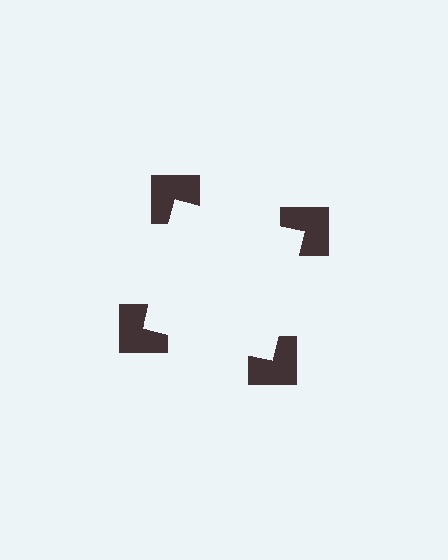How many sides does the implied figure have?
4 sides.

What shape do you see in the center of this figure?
An illusory square — its edges are inferred from the aligned wedge cuts in the notched squares, not physically drawn.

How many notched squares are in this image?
There are 4 — one at each vertex of the illusory square.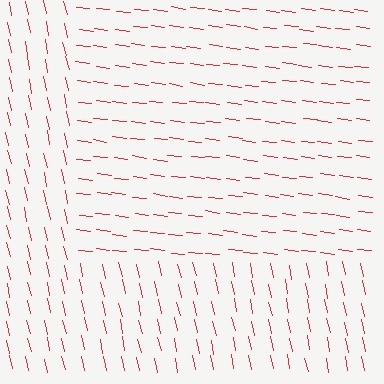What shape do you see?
I see a rectangle.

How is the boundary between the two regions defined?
The boundary is defined purely by a change in line orientation (approximately 71 degrees difference). All lines are the same color and thickness.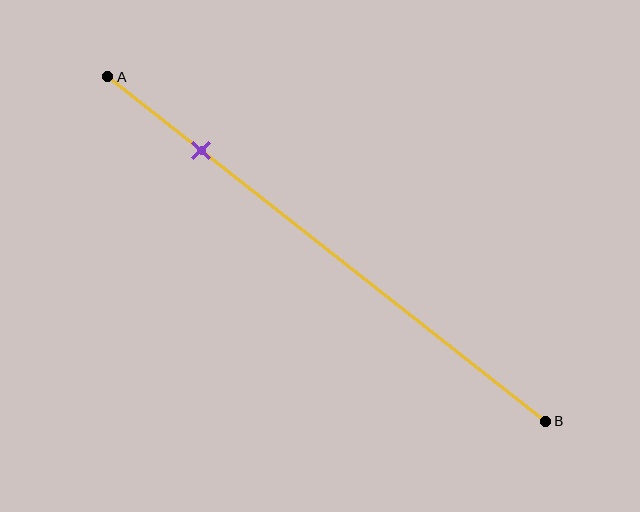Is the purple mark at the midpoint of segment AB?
No, the mark is at about 20% from A, not at the 50% midpoint.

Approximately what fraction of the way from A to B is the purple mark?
The purple mark is approximately 20% of the way from A to B.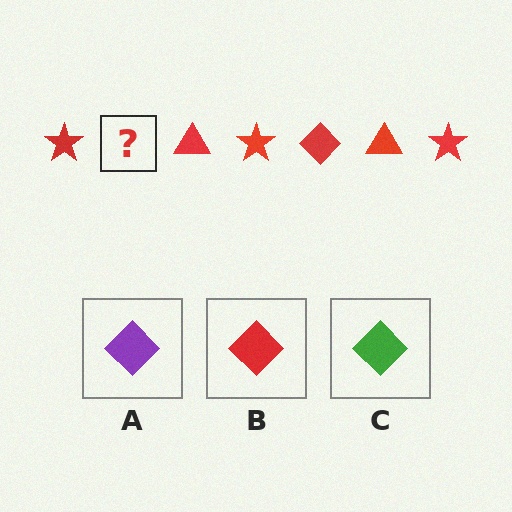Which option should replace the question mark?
Option B.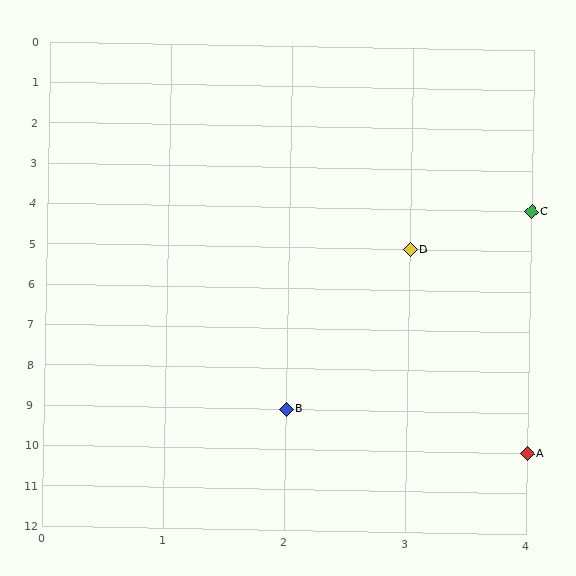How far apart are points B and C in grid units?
Points B and C are 2 columns and 5 rows apart (about 5.4 grid units diagonally).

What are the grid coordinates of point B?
Point B is at grid coordinates (2, 9).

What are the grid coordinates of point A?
Point A is at grid coordinates (4, 10).